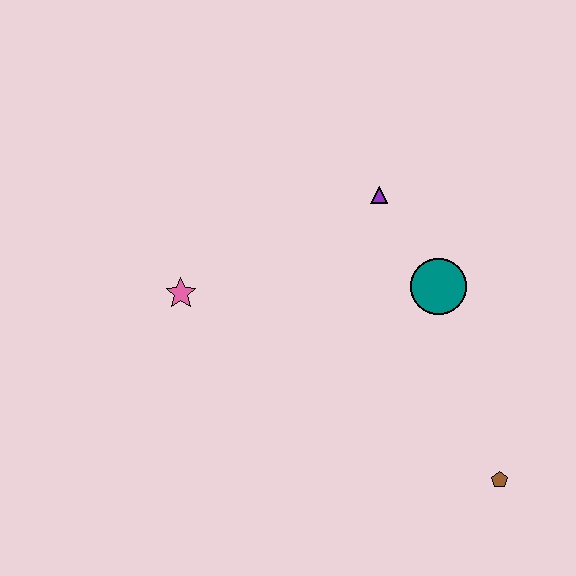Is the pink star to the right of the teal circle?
No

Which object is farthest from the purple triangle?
The brown pentagon is farthest from the purple triangle.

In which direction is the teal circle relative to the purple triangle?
The teal circle is below the purple triangle.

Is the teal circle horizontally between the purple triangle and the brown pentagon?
Yes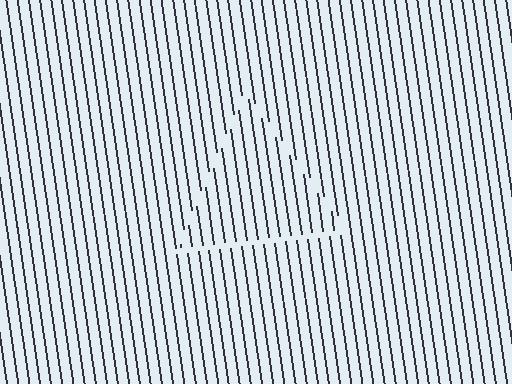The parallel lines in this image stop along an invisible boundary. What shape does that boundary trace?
An illusory triangle. The interior of the shape contains the same grating, shifted by half a period — the contour is defined by the phase discontinuity where line-ends from the inner and outer gratings abut.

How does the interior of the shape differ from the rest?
The interior of the shape contains the same grating, shifted by half a period — the contour is defined by the phase discontinuity where line-ends from the inner and outer gratings abut.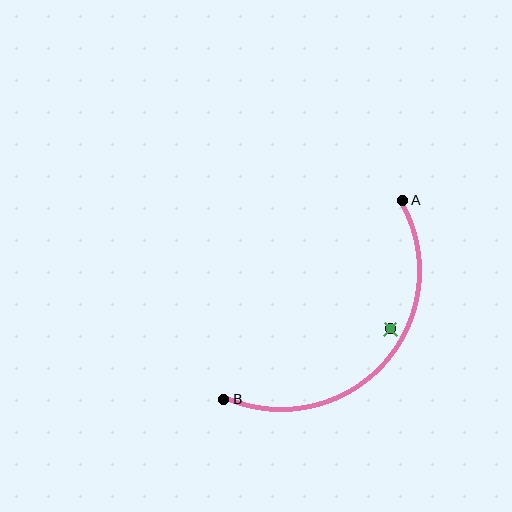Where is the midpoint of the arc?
The arc midpoint is the point on the curve farthest from the straight line joining A and B. It sits below and to the right of that line.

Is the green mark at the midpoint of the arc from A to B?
No — the green mark does not lie on the arc at all. It sits slightly inside the curve.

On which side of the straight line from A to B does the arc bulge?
The arc bulges below and to the right of the straight line connecting A and B.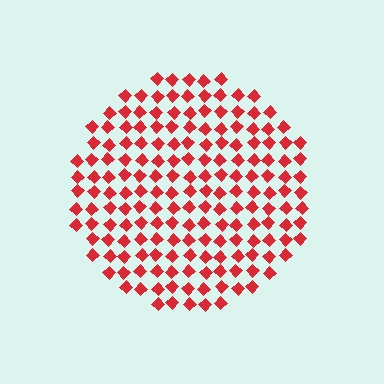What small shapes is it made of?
It is made of small diamonds.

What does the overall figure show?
The overall figure shows a circle.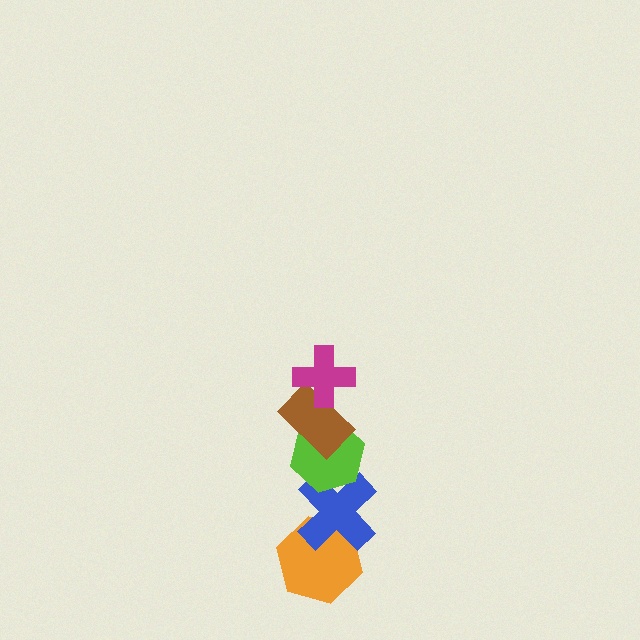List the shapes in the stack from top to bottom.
From top to bottom: the magenta cross, the brown rectangle, the lime hexagon, the blue cross, the orange hexagon.